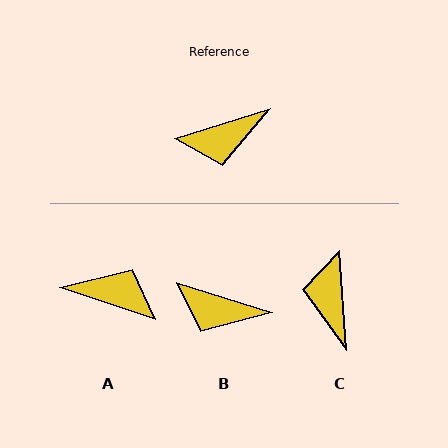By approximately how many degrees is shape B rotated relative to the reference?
Approximately 35 degrees clockwise.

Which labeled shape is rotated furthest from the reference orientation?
A, about 144 degrees away.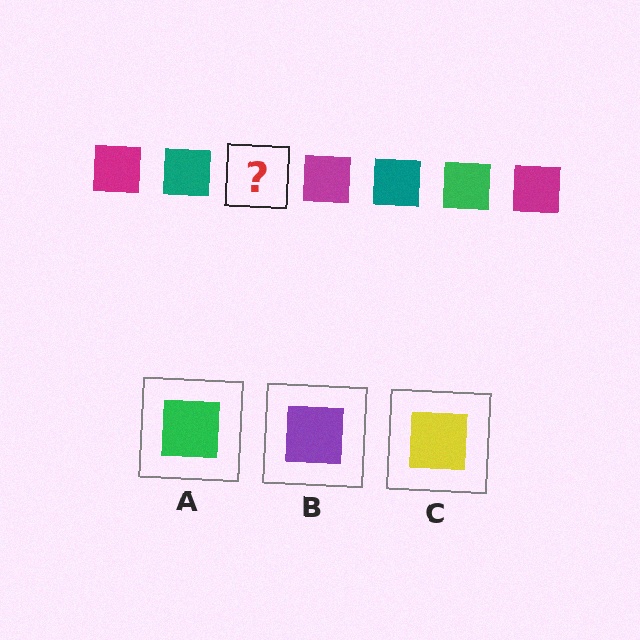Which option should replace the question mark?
Option A.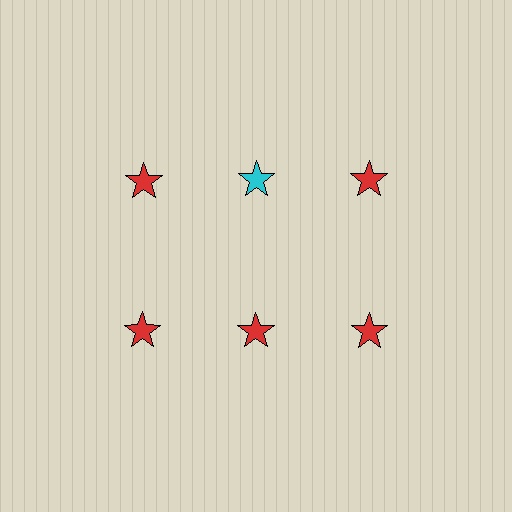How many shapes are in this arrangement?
There are 6 shapes arranged in a grid pattern.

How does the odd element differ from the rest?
It has a different color: cyan instead of red.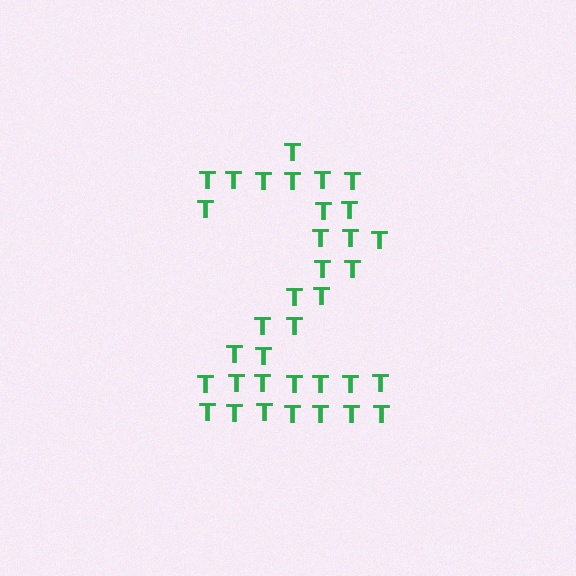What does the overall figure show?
The overall figure shows the digit 2.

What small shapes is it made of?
It is made of small letter T's.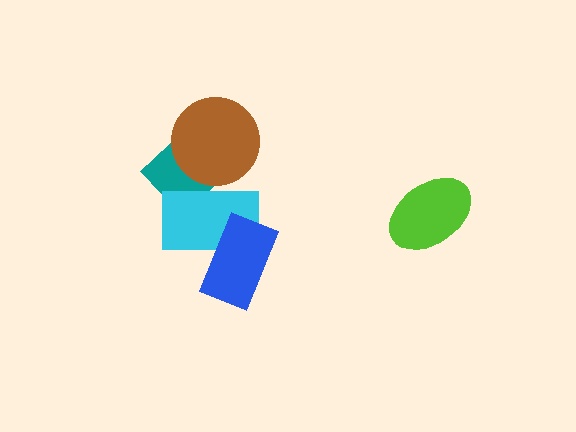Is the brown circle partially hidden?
No, no other shape covers it.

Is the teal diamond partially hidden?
Yes, it is partially covered by another shape.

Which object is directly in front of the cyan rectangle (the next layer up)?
The brown circle is directly in front of the cyan rectangle.